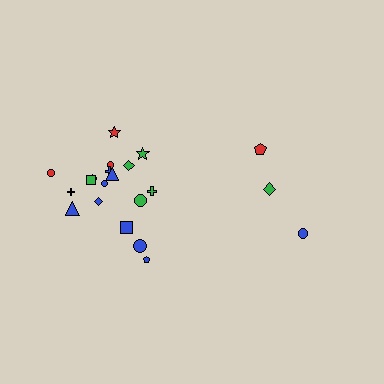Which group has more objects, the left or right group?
The left group.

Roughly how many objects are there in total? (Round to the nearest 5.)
Roughly 20 objects in total.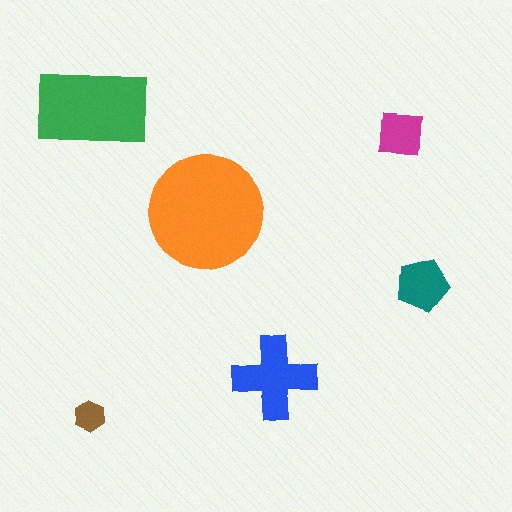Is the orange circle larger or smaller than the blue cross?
Larger.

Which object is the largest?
The orange circle.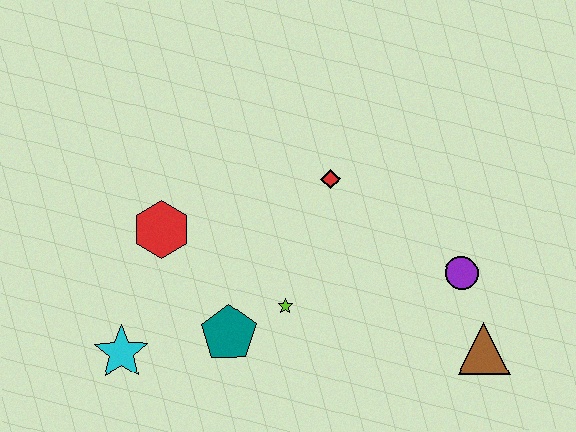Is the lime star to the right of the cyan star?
Yes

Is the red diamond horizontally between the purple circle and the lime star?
Yes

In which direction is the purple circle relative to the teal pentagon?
The purple circle is to the right of the teal pentagon.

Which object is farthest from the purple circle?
The cyan star is farthest from the purple circle.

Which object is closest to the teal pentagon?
The lime star is closest to the teal pentagon.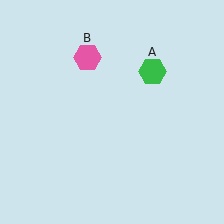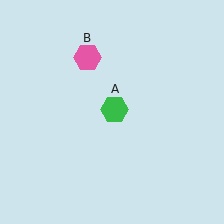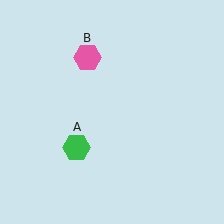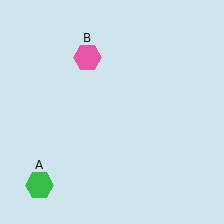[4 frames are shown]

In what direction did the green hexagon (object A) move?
The green hexagon (object A) moved down and to the left.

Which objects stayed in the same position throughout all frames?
Pink hexagon (object B) remained stationary.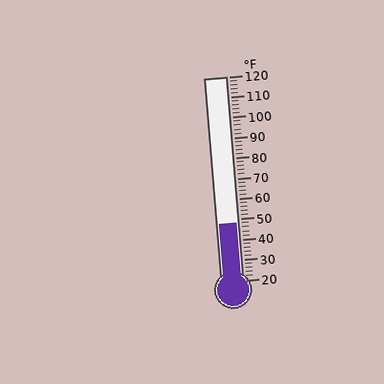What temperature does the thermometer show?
The thermometer shows approximately 48°F.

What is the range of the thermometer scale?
The thermometer scale ranges from 20°F to 120°F.